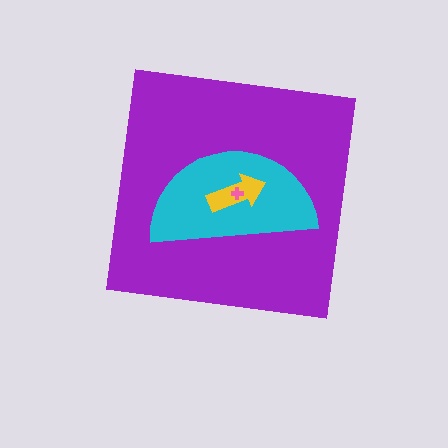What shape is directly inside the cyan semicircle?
The yellow arrow.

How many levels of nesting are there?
4.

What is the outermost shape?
The purple square.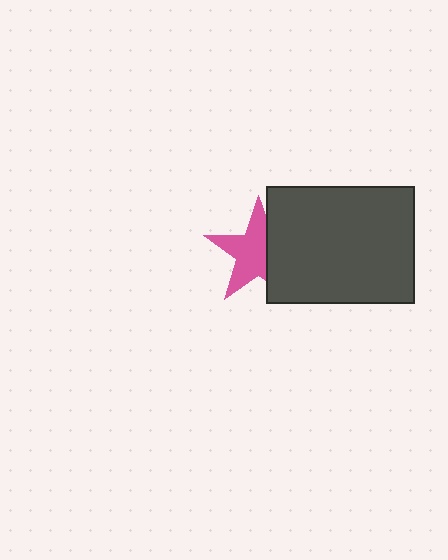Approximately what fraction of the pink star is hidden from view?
Roughly 37% of the pink star is hidden behind the dark gray rectangle.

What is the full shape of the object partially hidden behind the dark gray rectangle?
The partially hidden object is a pink star.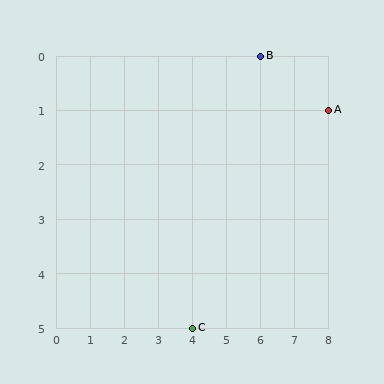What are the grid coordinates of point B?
Point B is at grid coordinates (6, 0).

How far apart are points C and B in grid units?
Points C and B are 2 columns and 5 rows apart (about 5.4 grid units diagonally).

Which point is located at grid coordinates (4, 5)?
Point C is at (4, 5).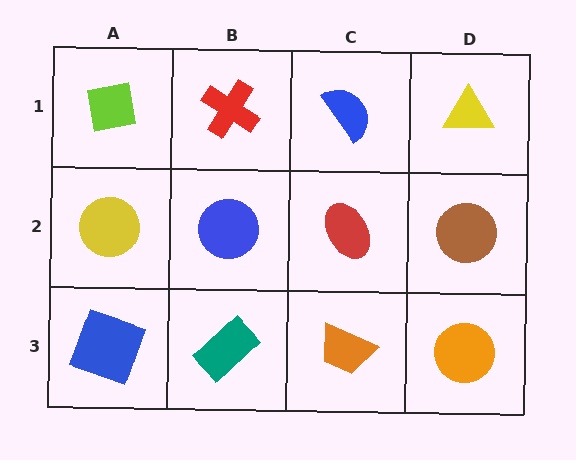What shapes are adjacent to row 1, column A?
A yellow circle (row 2, column A), a red cross (row 1, column B).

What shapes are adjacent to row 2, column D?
A yellow triangle (row 1, column D), an orange circle (row 3, column D), a red ellipse (row 2, column C).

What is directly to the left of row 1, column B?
A lime square.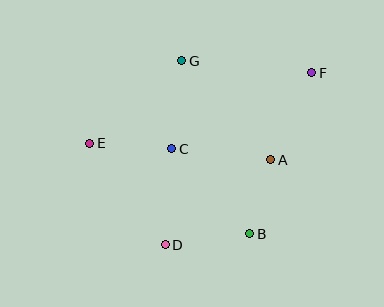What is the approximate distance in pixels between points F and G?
The distance between F and G is approximately 130 pixels.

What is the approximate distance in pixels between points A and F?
The distance between A and F is approximately 96 pixels.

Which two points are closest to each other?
Points A and B are closest to each other.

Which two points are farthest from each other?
Points E and F are farthest from each other.